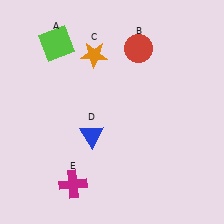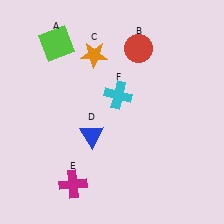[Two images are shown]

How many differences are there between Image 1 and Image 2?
There is 1 difference between the two images.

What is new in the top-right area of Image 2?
A cyan cross (F) was added in the top-right area of Image 2.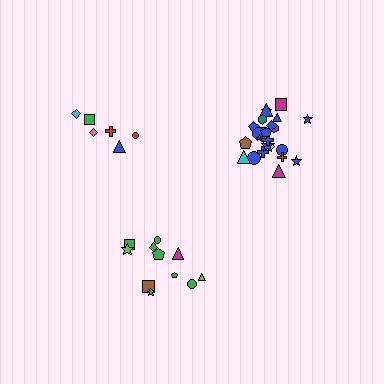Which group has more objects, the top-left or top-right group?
The top-right group.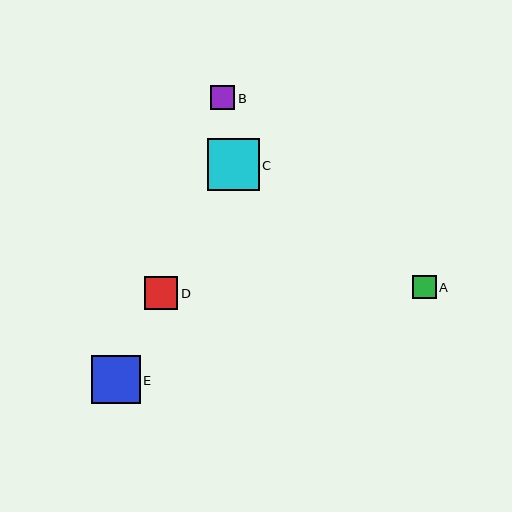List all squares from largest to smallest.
From largest to smallest: C, E, D, B, A.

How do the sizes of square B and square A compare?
Square B and square A are approximately the same size.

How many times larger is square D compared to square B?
Square D is approximately 1.3 times the size of square B.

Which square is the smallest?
Square A is the smallest with a size of approximately 24 pixels.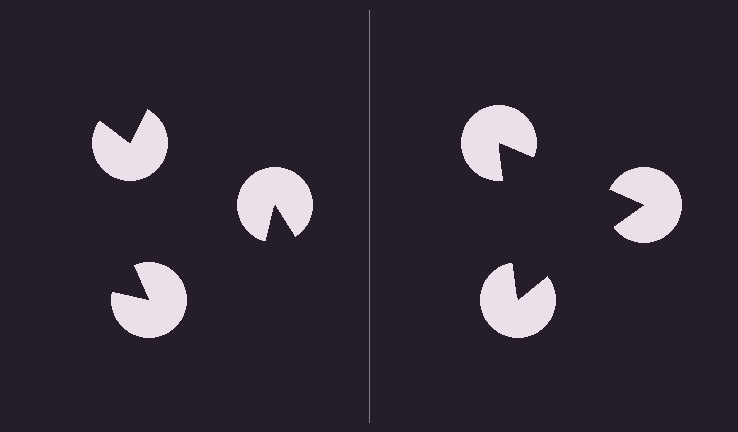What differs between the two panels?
The pac-man discs are positioned identically on both sides; only the wedge orientations differ. On the right they align to a triangle; on the left they are misaligned.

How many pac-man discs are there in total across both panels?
6 — 3 on each side.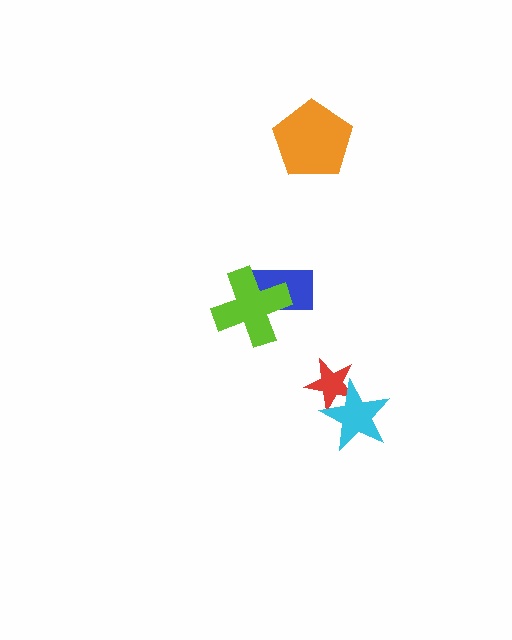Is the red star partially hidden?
Yes, it is partially covered by another shape.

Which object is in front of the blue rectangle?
The lime cross is in front of the blue rectangle.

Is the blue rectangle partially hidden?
Yes, it is partially covered by another shape.